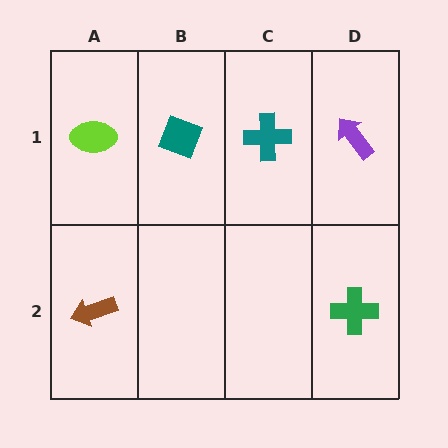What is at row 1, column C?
A teal cross.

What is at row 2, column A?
A brown arrow.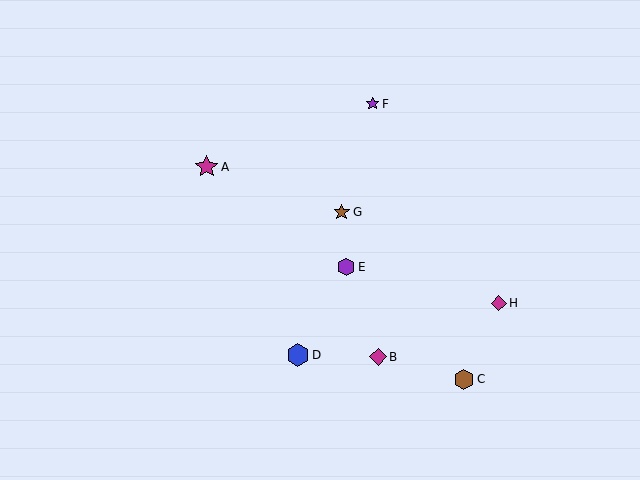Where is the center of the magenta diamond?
The center of the magenta diamond is at (499, 303).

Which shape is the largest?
The magenta star (labeled A) is the largest.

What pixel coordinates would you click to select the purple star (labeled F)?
Click at (372, 104) to select the purple star F.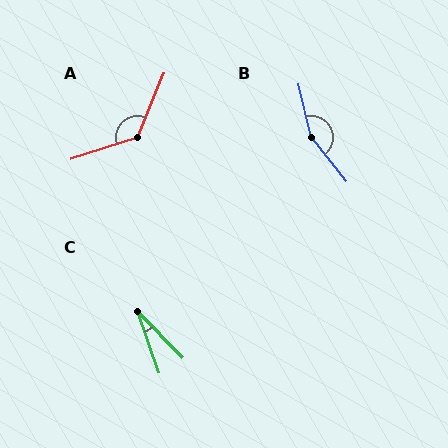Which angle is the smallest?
C, at approximately 25 degrees.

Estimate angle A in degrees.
Approximately 130 degrees.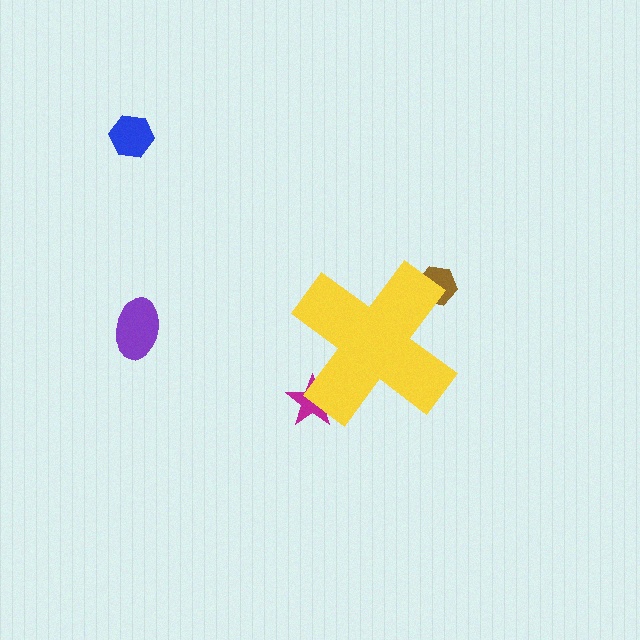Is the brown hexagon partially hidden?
Yes, the brown hexagon is partially hidden behind the yellow cross.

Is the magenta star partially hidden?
Yes, the magenta star is partially hidden behind the yellow cross.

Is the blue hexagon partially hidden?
No, the blue hexagon is fully visible.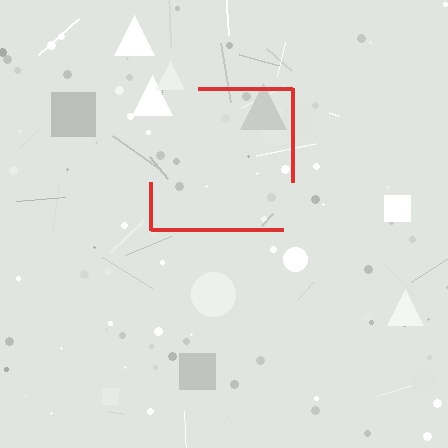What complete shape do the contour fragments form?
The contour fragments form a square.